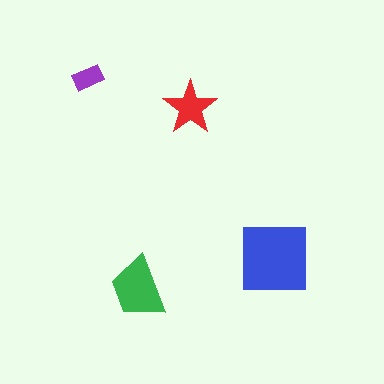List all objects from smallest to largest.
The purple rectangle, the red star, the green trapezoid, the blue square.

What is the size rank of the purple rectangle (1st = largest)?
4th.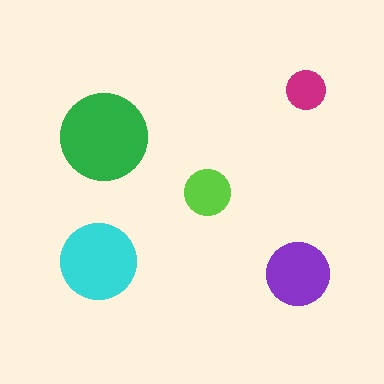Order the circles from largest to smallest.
the green one, the cyan one, the purple one, the lime one, the magenta one.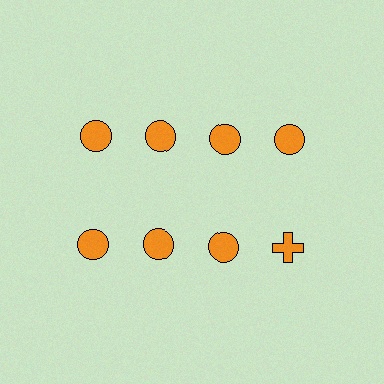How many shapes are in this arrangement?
There are 8 shapes arranged in a grid pattern.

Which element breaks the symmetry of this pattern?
The orange cross in the second row, second from right column breaks the symmetry. All other shapes are orange circles.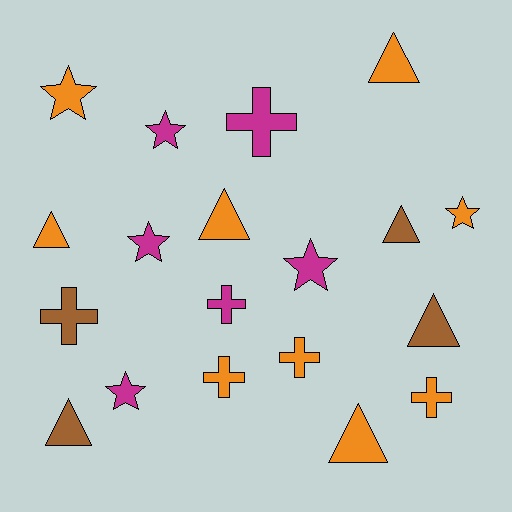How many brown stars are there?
There are no brown stars.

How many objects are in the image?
There are 19 objects.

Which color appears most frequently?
Orange, with 9 objects.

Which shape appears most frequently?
Triangle, with 7 objects.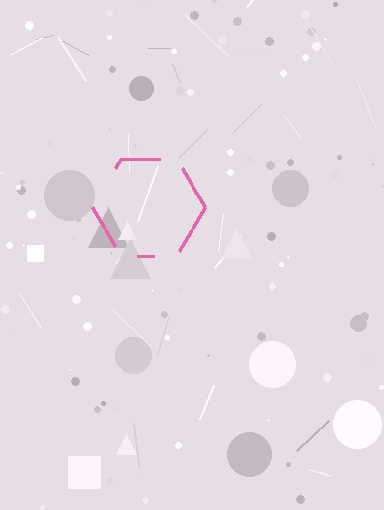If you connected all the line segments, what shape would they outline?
They would outline a hexagon.